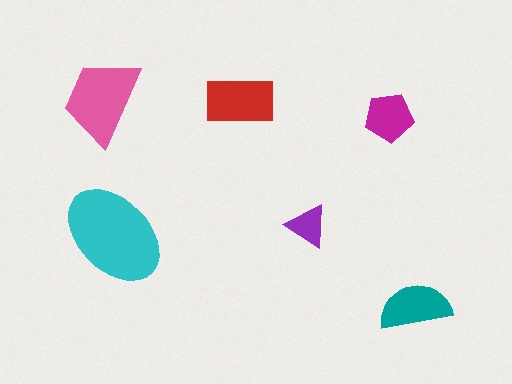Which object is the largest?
The cyan ellipse.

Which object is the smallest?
The purple triangle.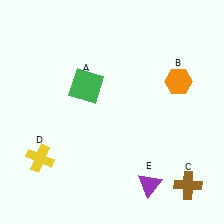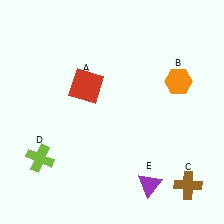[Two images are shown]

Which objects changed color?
A changed from green to red. D changed from yellow to lime.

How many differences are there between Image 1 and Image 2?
There are 2 differences between the two images.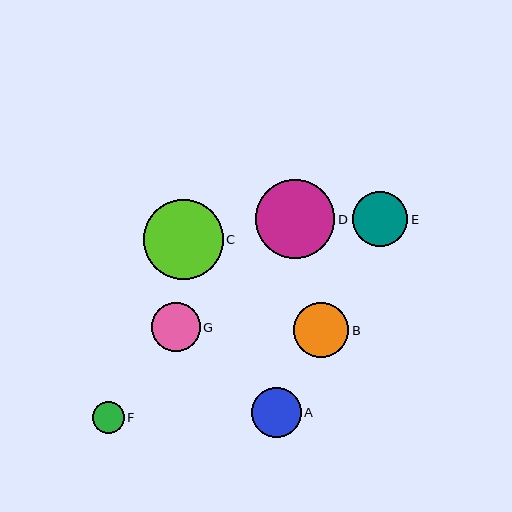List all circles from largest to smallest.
From largest to smallest: C, D, B, E, A, G, F.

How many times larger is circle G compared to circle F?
Circle G is approximately 1.5 times the size of circle F.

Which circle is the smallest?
Circle F is the smallest with a size of approximately 32 pixels.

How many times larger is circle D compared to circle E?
Circle D is approximately 1.4 times the size of circle E.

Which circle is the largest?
Circle C is the largest with a size of approximately 79 pixels.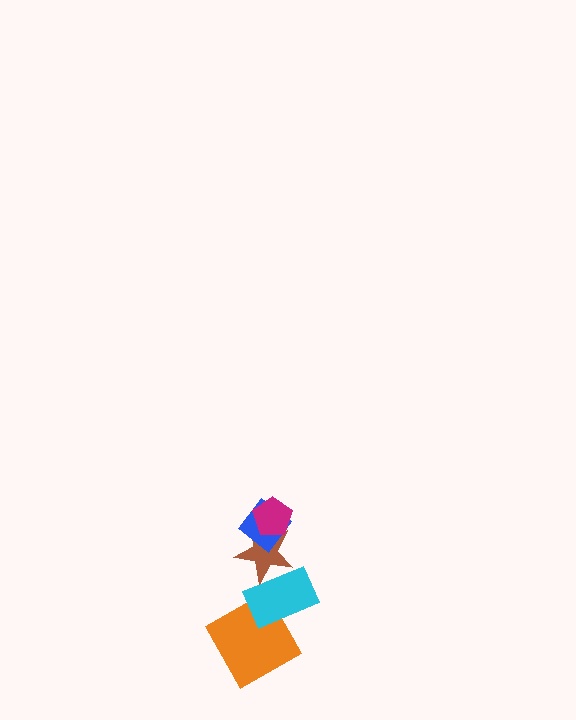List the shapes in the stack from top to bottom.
From top to bottom: the magenta pentagon, the blue diamond, the brown star, the cyan rectangle, the orange square.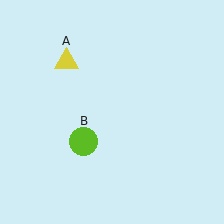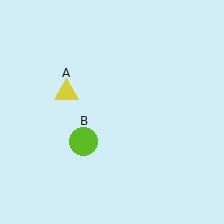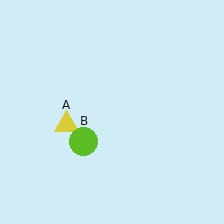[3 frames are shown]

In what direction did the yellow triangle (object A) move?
The yellow triangle (object A) moved down.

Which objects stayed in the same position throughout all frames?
Lime circle (object B) remained stationary.